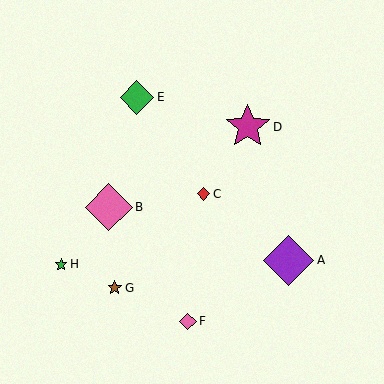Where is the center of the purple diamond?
The center of the purple diamond is at (289, 260).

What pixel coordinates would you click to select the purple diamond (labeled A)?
Click at (289, 260) to select the purple diamond A.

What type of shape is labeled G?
Shape G is a brown star.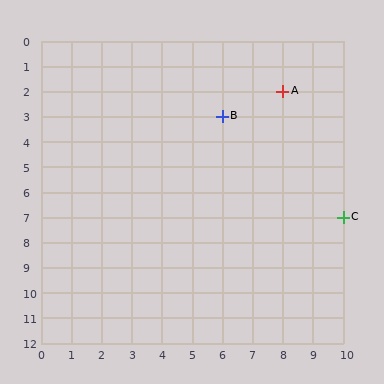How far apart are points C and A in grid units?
Points C and A are 2 columns and 5 rows apart (about 5.4 grid units diagonally).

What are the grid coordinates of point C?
Point C is at grid coordinates (10, 7).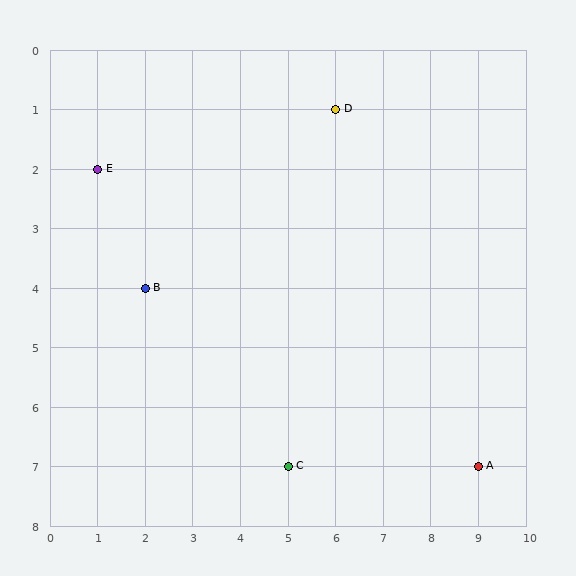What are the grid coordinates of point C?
Point C is at grid coordinates (5, 7).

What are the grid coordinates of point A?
Point A is at grid coordinates (9, 7).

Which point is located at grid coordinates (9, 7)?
Point A is at (9, 7).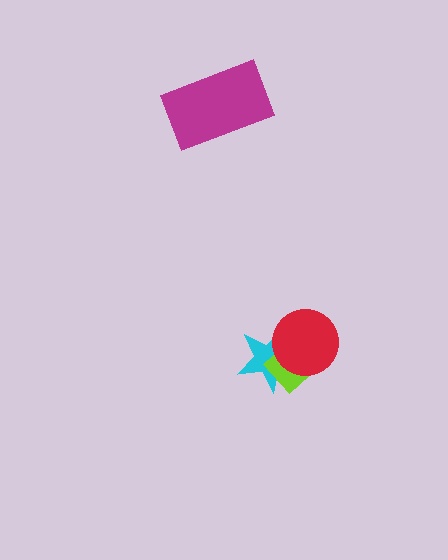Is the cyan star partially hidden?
Yes, it is partially covered by another shape.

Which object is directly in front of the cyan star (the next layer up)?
The lime diamond is directly in front of the cyan star.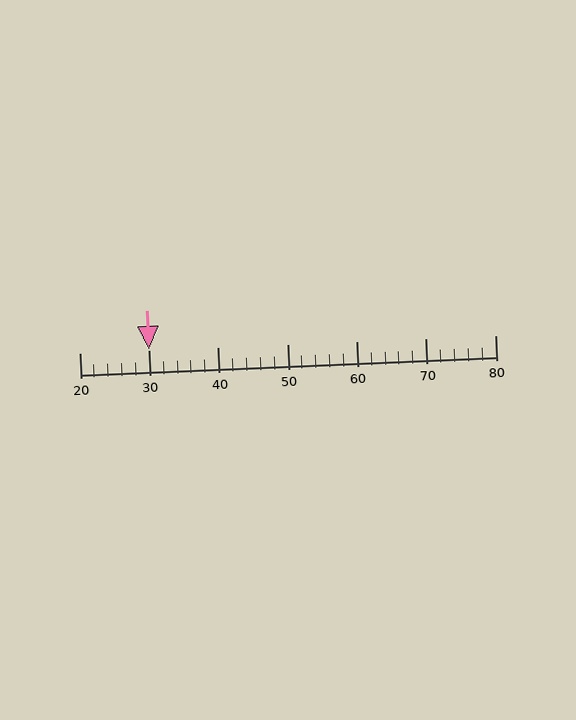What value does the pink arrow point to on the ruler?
The pink arrow points to approximately 30.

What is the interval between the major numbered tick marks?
The major tick marks are spaced 10 units apart.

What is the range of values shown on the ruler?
The ruler shows values from 20 to 80.